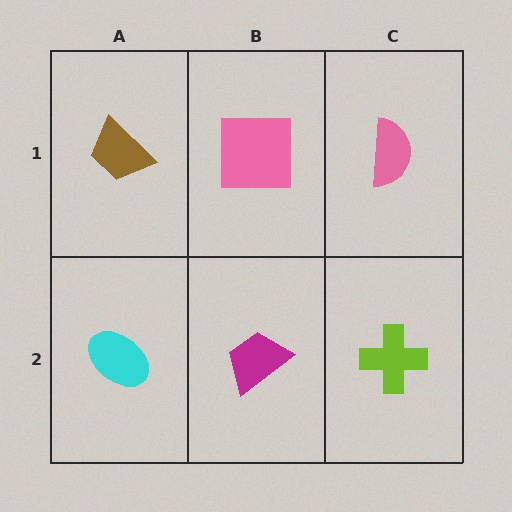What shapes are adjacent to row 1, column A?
A cyan ellipse (row 2, column A), a pink square (row 1, column B).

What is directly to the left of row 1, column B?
A brown trapezoid.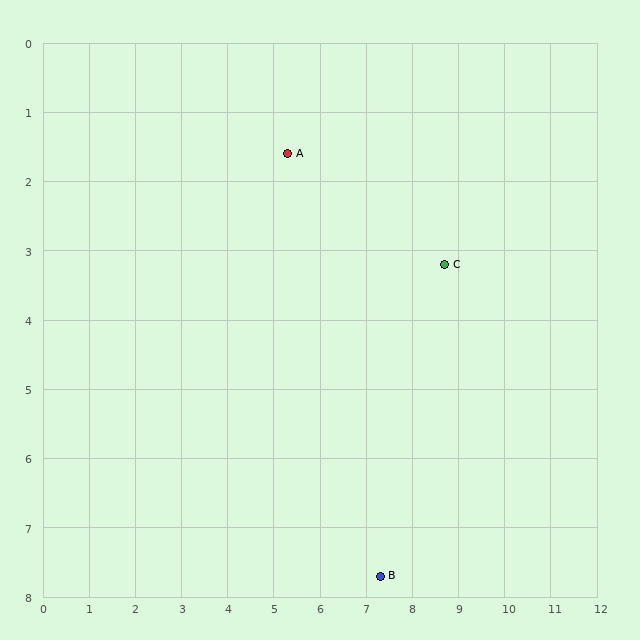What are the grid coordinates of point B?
Point B is at approximately (7.3, 7.7).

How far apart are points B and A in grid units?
Points B and A are about 6.4 grid units apart.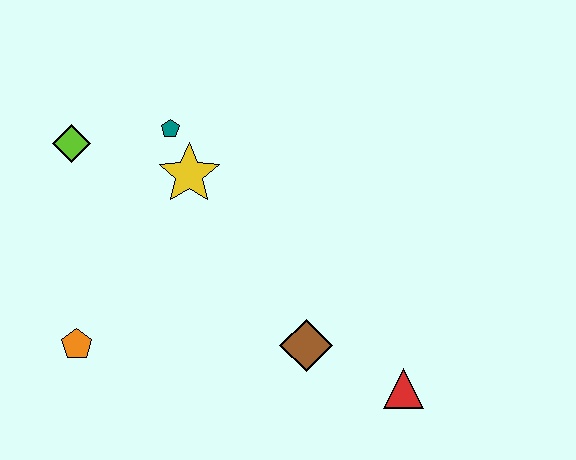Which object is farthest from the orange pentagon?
The red triangle is farthest from the orange pentagon.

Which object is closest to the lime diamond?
The teal pentagon is closest to the lime diamond.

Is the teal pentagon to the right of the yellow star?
No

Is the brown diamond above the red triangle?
Yes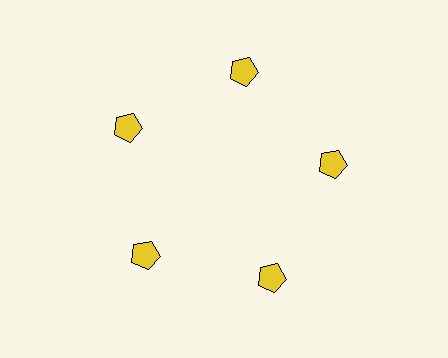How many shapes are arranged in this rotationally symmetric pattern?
There are 5 shapes, arranged in 5 groups of 1.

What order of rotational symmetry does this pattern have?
This pattern has 5-fold rotational symmetry.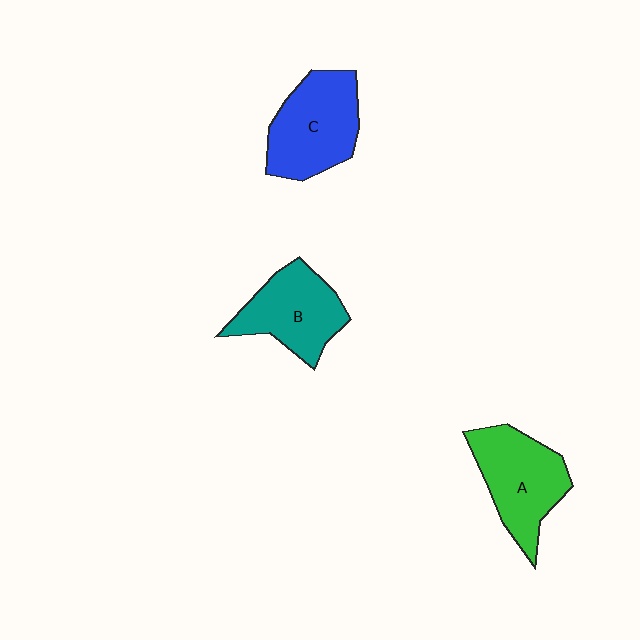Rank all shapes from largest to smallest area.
From largest to smallest: C (blue), A (green), B (teal).